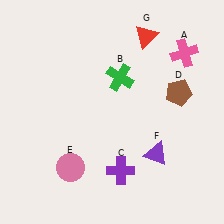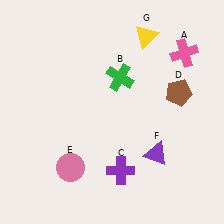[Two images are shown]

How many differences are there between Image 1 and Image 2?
There is 1 difference between the two images.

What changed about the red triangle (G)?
In Image 1, G is red. In Image 2, it changed to yellow.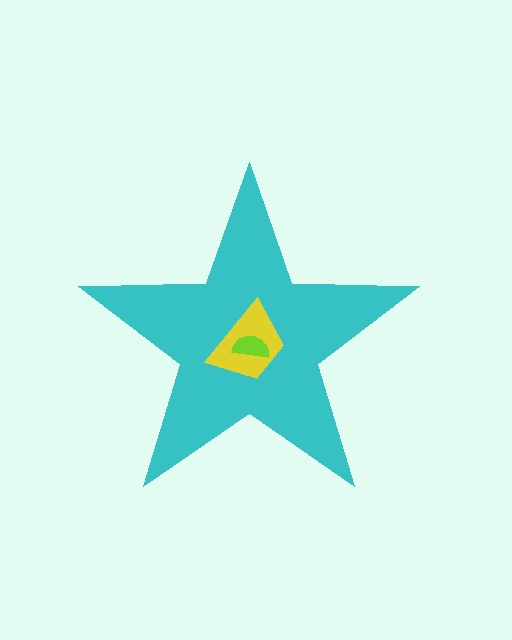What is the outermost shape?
The cyan star.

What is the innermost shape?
The lime semicircle.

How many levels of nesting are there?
3.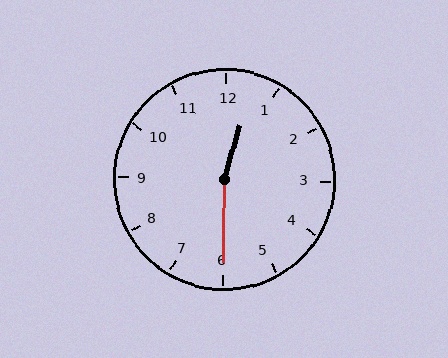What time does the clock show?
12:30.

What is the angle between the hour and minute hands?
Approximately 165 degrees.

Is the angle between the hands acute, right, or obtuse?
It is obtuse.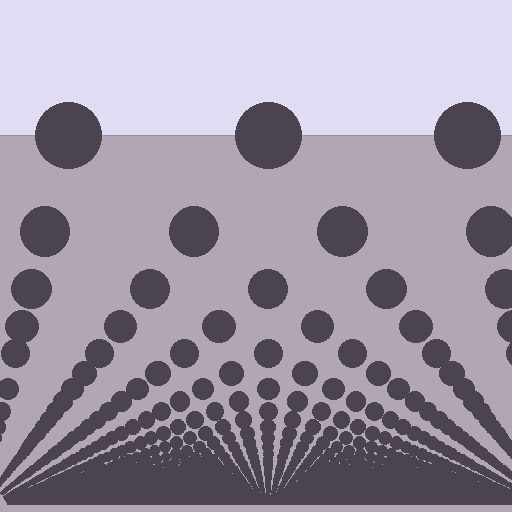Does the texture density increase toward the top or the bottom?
Density increases toward the bottom.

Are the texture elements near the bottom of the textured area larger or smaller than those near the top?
Smaller. The gradient is inverted — elements near the bottom are smaller and denser.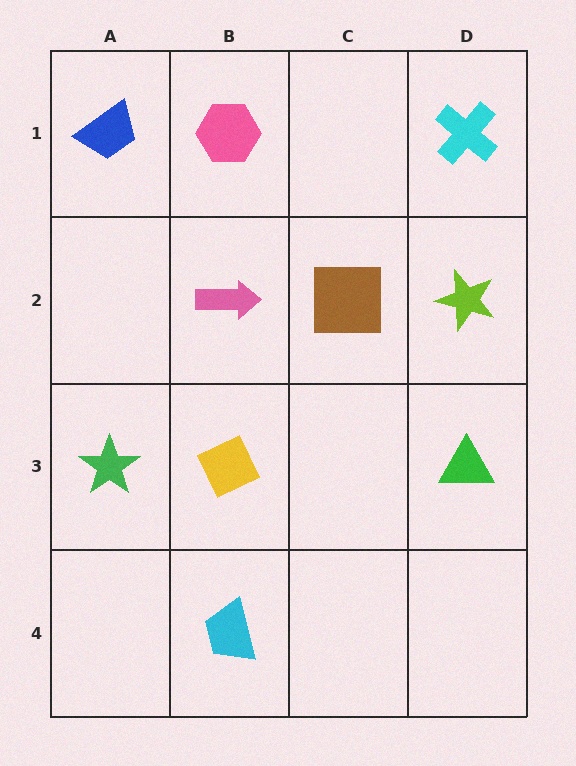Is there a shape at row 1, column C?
No, that cell is empty.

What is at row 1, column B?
A pink hexagon.